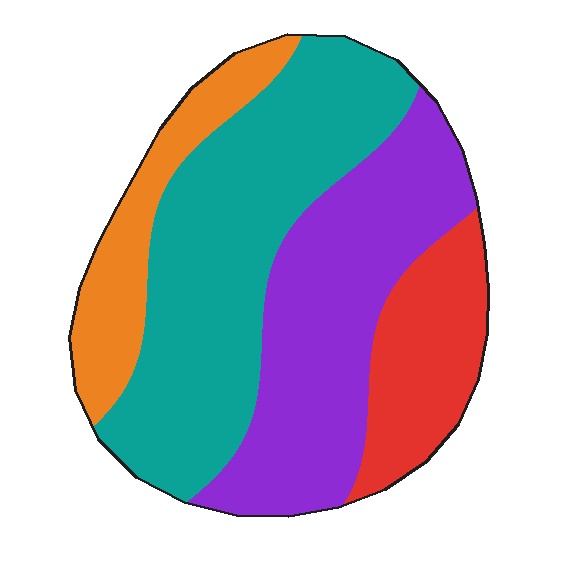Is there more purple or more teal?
Teal.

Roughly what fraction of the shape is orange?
Orange covers around 15% of the shape.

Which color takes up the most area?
Teal, at roughly 40%.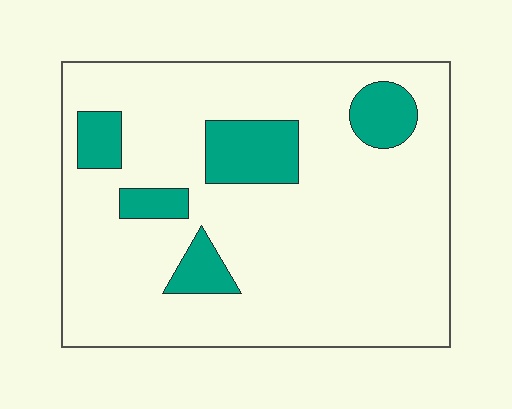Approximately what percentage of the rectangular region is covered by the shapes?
Approximately 15%.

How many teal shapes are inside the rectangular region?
5.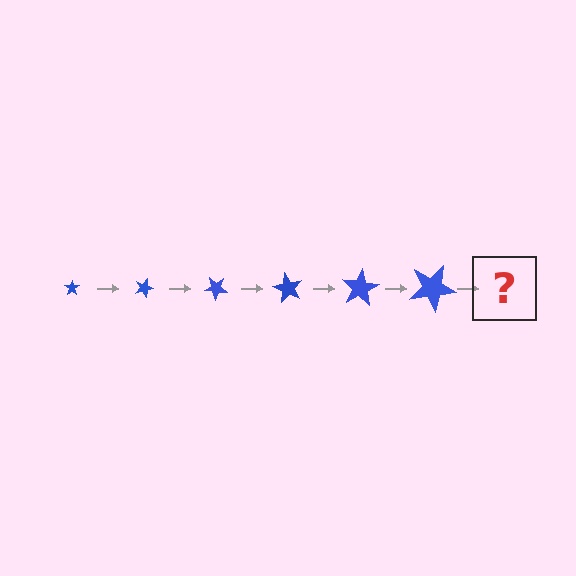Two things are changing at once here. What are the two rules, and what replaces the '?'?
The two rules are that the star grows larger each step and it rotates 20 degrees each step. The '?' should be a star, larger than the previous one and rotated 120 degrees from the start.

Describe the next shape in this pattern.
It should be a star, larger than the previous one and rotated 120 degrees from the start.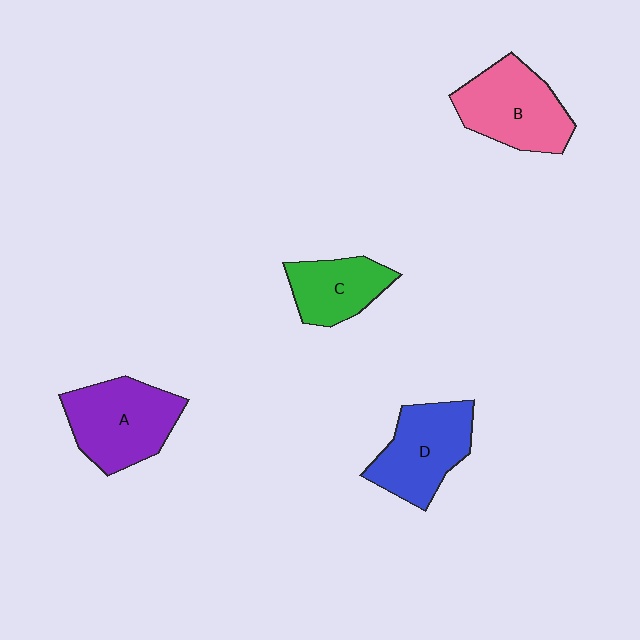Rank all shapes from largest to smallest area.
From largest to smallest: A (purple), B (pink), D (blue), C (green).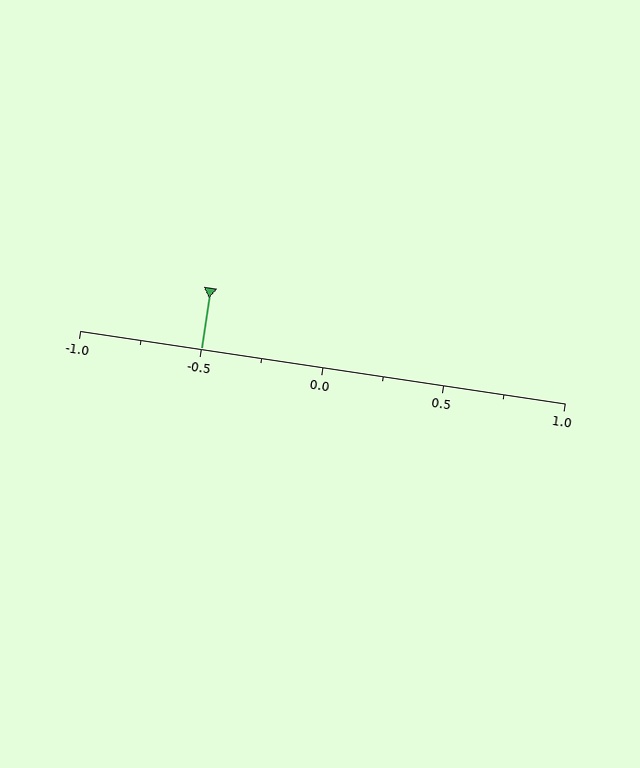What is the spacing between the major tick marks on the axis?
The major ticks are spaced 0.5 apart.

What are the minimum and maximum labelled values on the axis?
The axis runs from -1.0 to 1.0.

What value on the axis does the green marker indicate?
The marker indicates approximately -0.5.